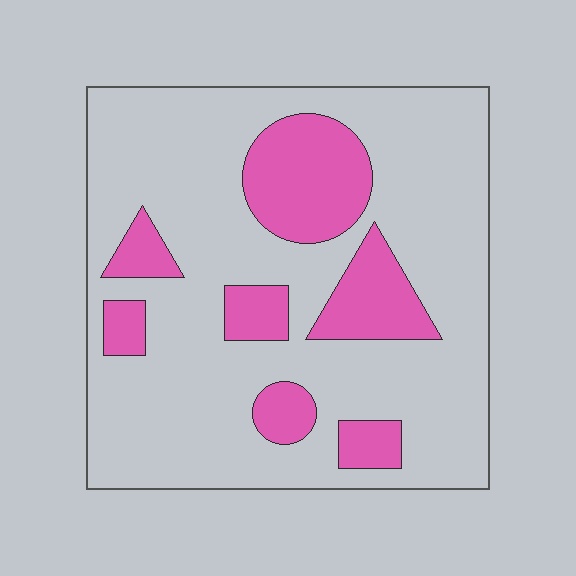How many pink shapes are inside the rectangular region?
7.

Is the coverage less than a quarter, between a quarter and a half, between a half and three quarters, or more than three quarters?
Less than a quarter.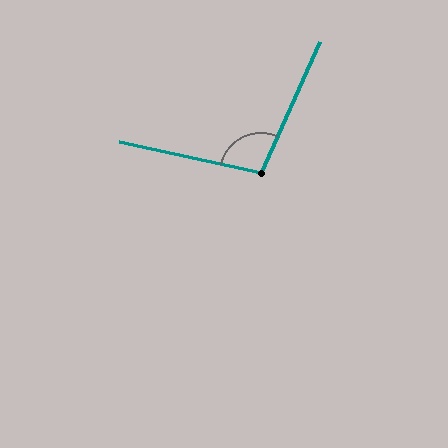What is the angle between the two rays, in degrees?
Approximately 102 degrees.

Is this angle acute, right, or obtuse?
It is obtuse.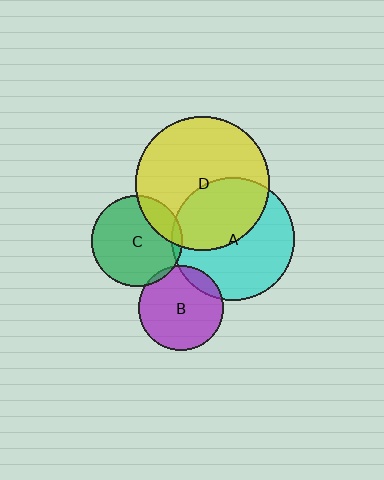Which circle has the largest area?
Circle D (yellow).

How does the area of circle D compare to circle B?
Approximately 2.5 times.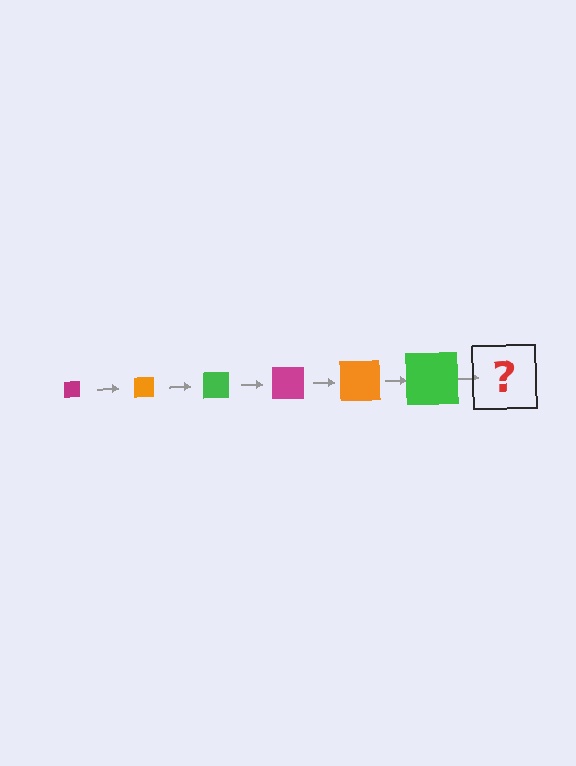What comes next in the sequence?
The next element should be a magenta square, larger than the previous one.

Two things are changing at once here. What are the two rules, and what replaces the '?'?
The two rules are that the square grows larger each step and the color cycles through magenta, orange, and green. The '?' should be a magenta square, larger than the previous one.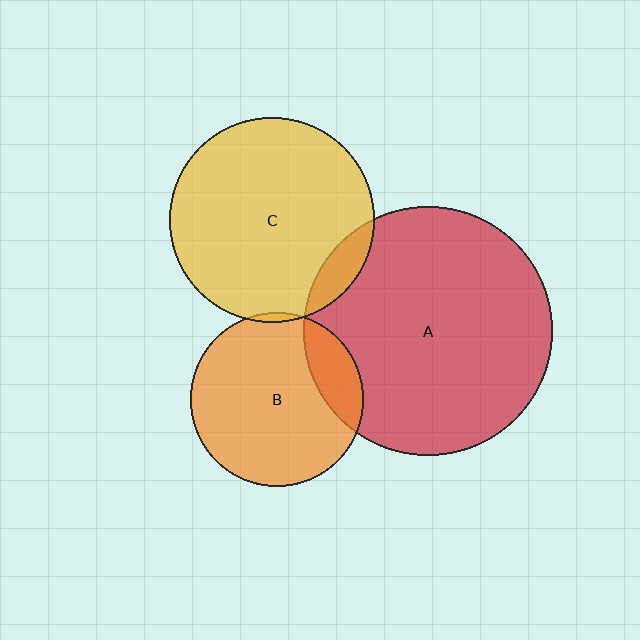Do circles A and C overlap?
Yes.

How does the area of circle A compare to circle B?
Approximately 2.1 times.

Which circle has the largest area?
Circle A (red).